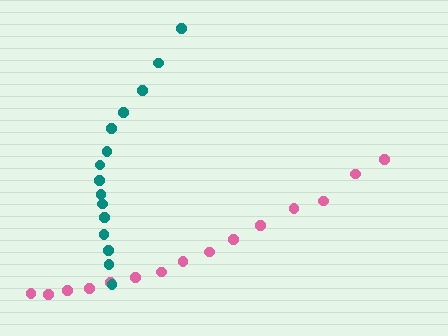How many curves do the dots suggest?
There are 2 distinct paths.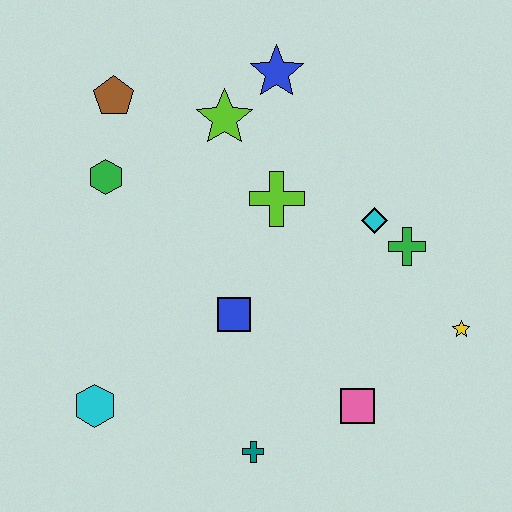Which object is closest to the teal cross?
The pink square is closest to the teal cross.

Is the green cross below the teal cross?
No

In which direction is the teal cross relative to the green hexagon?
The teal cross is below the green hexagon.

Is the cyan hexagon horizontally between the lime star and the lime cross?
No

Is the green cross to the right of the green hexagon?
Yes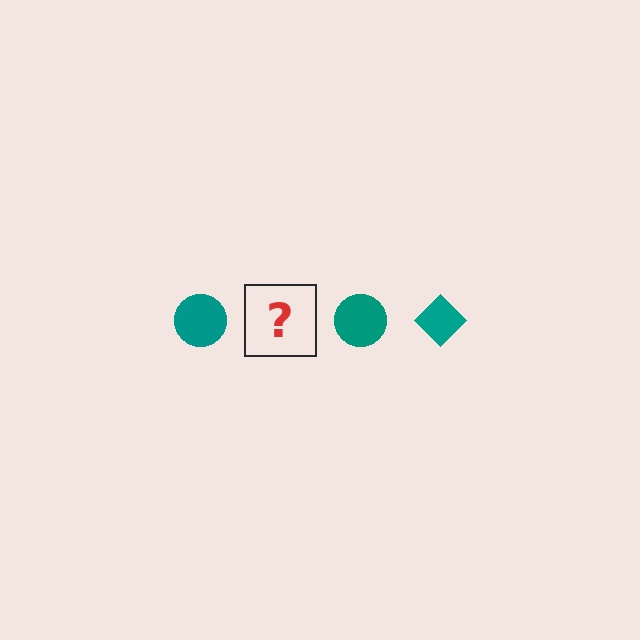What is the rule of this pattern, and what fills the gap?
The rule is that the pattern cycles through circle, diamond shapes in teal. The gap should be filled with a teal diamond.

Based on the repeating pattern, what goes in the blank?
The blank should be a teal diamond.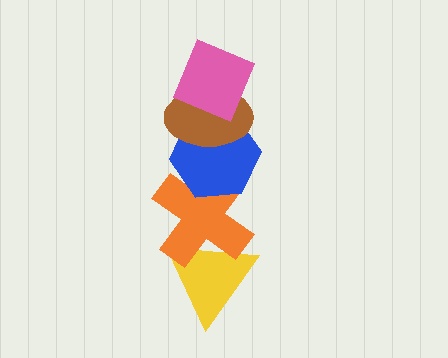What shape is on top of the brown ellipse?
The pink diamond is on top of the brown ellipse.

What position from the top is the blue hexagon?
The blue hexagon is 3rd from the top.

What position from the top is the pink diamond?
The pink diamond is 1st from the top.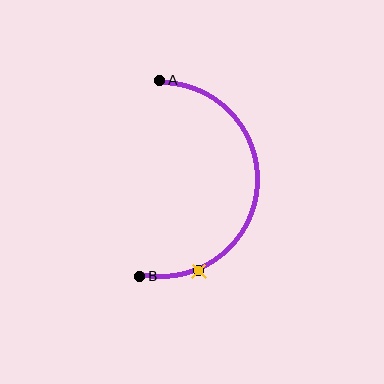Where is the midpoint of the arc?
The arc midpoint is the point on the curve farthest from the straight line joining A and B. It sits to the right of that line.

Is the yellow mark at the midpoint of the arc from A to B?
No. The yellow mark lies on the arc but is closer to endpoint B. The arc midpoint would be at the point on the curve equidistant along the arc from both A and B.